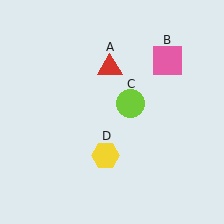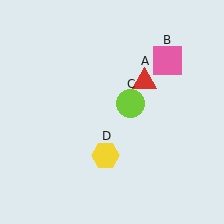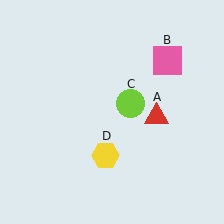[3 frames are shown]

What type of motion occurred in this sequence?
The red triangle (object A) rotated clockwise around the center of the scene.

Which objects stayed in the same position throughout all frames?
Pink square (object B) and lime circle (object C) and yellow hexagon (object D) remained stationary.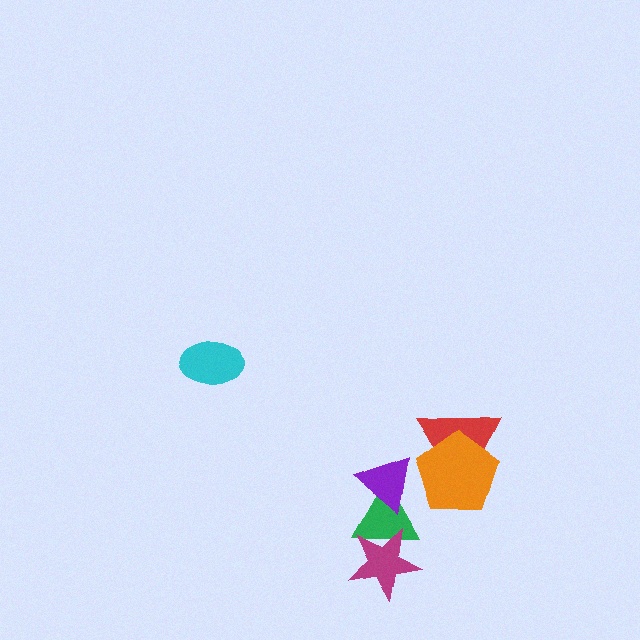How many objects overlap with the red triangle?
1 object overlaps with the red triangle.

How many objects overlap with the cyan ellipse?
0 objects overlap with the cyan ellipse.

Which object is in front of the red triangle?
The orange pentagon is in front of the red triangle.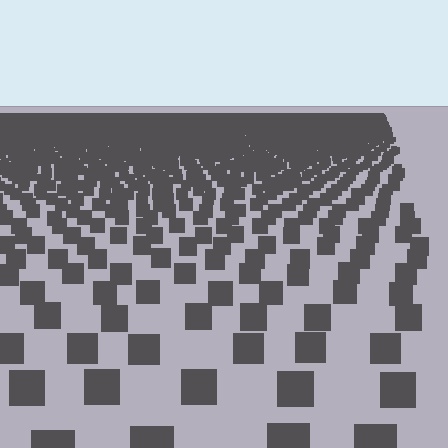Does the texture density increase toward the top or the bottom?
Density increases toward the top.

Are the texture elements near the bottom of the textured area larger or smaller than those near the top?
Larger. Near the bottom, elements are closer to the viewer and appear at a bigger on-screen size.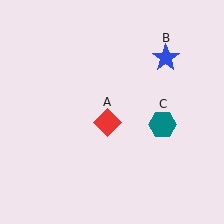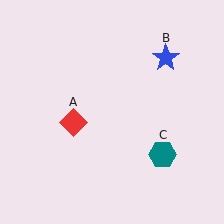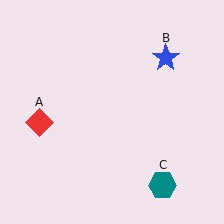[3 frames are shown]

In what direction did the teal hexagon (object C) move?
The teal hexagon (object C) moved down.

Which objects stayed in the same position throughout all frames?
Blue star (object B) remained stationary.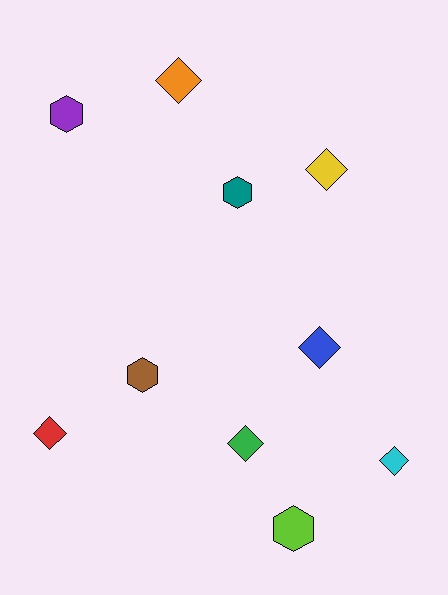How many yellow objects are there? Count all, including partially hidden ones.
There is 1 yellow object.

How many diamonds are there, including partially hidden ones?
There are 6 diamonds.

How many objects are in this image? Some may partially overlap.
There are 10 objects.